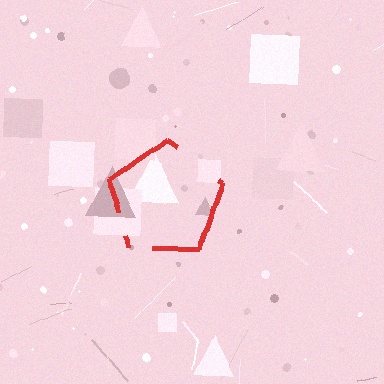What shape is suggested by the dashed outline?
The dashed outline suggests a pentagon.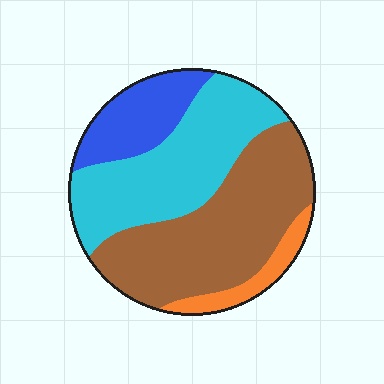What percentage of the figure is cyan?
Cyan takes up about one third (1/3) of the figure.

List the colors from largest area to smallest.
From largest to smallest: brown, cyan, blue, orange.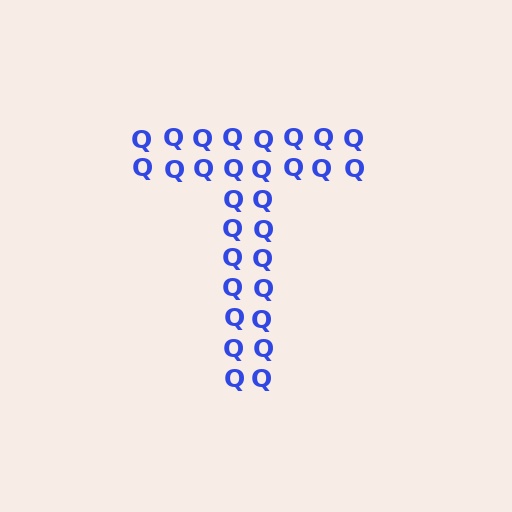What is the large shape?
The large shape is the letter T.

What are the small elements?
The small elements are letter Q's.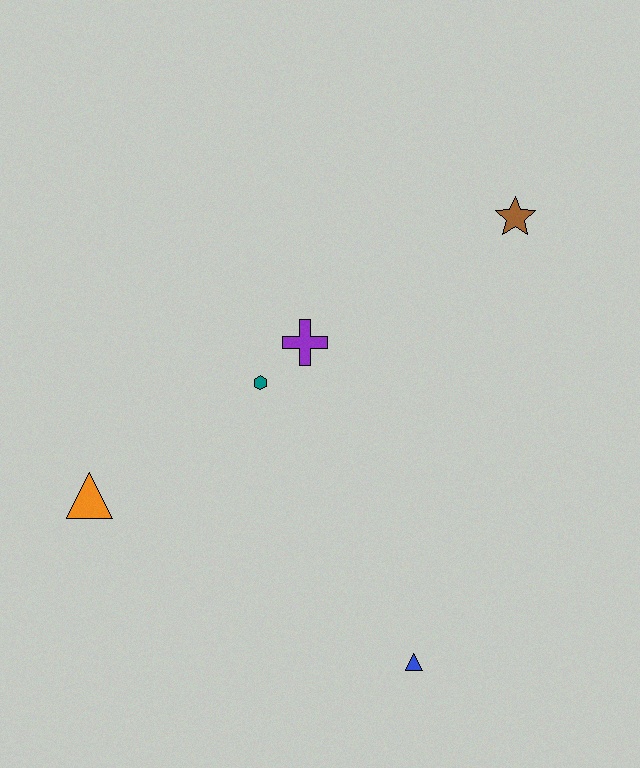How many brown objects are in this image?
There is 1 brown object.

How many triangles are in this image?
There are 2 triangles.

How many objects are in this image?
There are 5 objects.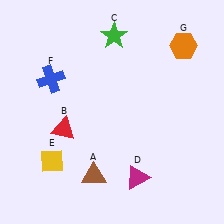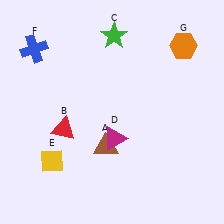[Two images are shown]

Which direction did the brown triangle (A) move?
The brown triangle (A) moved up.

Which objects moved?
The objects that moved are: the brown triangle (A), the magenta triangle (D), the blue cross (F).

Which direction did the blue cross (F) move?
The blue cross (F) moved up.